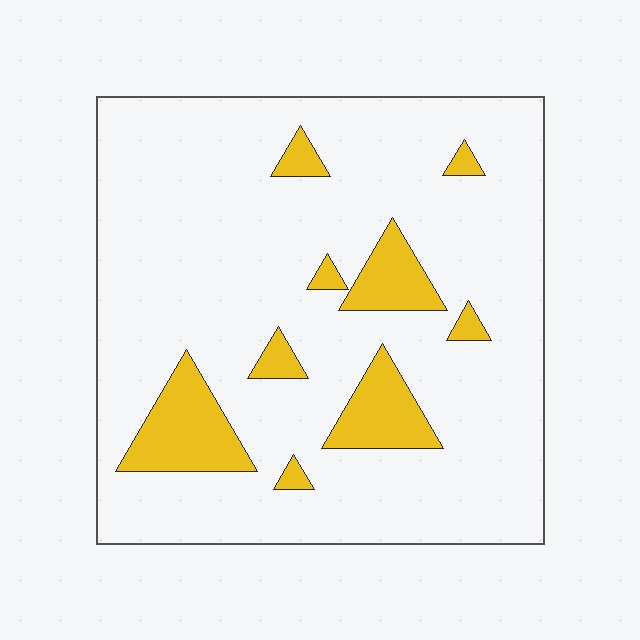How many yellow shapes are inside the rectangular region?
9.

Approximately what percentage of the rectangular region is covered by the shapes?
Approximately 15%.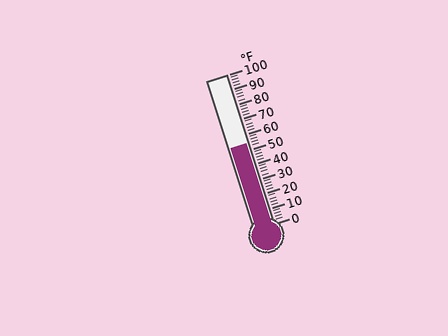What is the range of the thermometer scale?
The thermometer scale ranges from 0°F to 100°F.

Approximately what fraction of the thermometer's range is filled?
The thermometer is filled to approximately 55% of its range.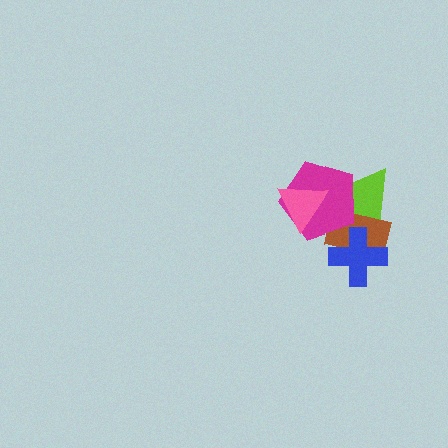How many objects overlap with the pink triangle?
2 objects overlap with the pink triangle.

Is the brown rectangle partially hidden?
Yes, it is partially covered by another shape.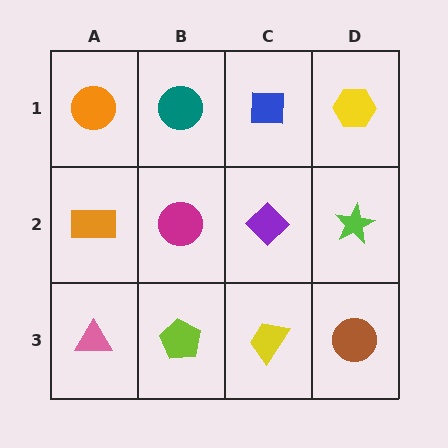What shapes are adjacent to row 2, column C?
A blue square (row 1, column C), a yellow trapezoid (row 3, column C), a magenta circle (row 2, column B), a lime star (row 2, column D).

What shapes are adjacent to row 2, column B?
A teal circle (row 1, column B), a lime pentagon (row 3, column B), an orange rectangle (row 2, column A), a purple diamond (row 2, column C).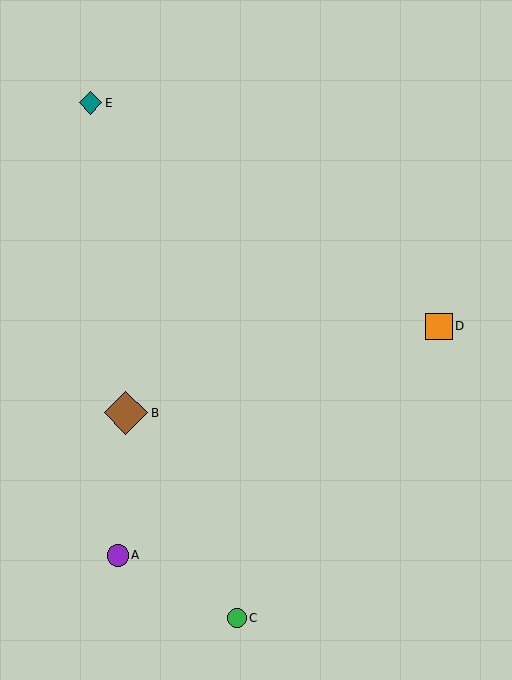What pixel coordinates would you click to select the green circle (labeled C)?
Click at (237, 618) to select the green circle C.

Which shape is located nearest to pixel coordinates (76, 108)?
The teal diamond (labeled E) at (91, 103) is nearest to that location.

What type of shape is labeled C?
Shape C is a green circle.